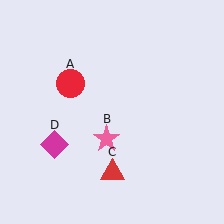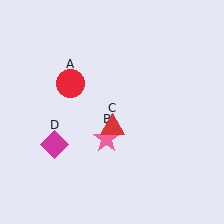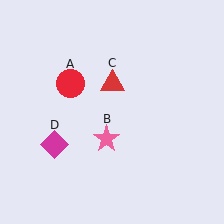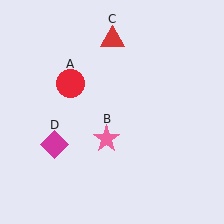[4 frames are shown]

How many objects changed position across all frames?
1 object changed position: red triangle (object C).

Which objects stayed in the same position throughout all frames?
Red circle (object A) and pink star (object B) and magenta diamond (object D) remained stationary.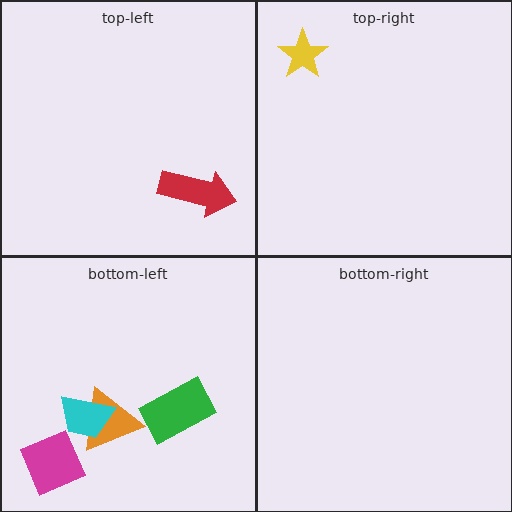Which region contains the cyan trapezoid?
The bottom-left region.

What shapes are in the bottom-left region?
The green rectangle, the orange triangle, the magenta diamond, the cyan trapezoid.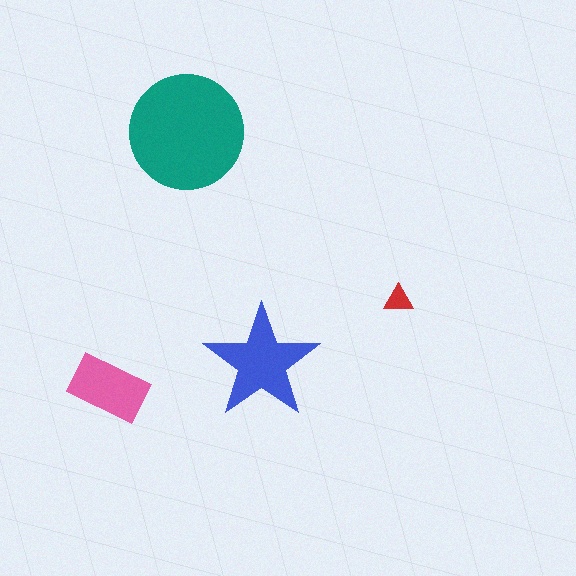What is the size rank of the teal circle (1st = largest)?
1st.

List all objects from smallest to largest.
The red triangle, the pink rectangle, the blue star, the teal circle.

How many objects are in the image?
There are 4 objects in the image.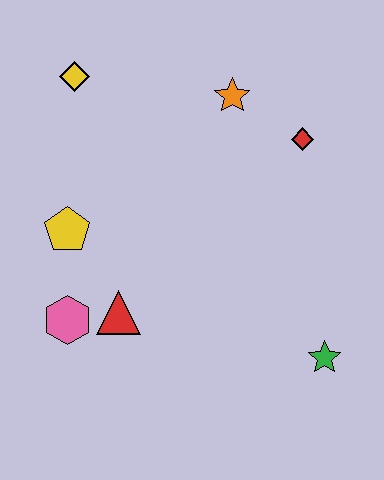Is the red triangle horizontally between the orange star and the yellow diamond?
Yes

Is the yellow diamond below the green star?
No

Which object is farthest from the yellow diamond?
The green star is farthest from the yellow diamond.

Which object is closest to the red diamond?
The orange star is closest to the red diamond.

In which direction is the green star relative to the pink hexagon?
The green star is to the right of the pink hexagon.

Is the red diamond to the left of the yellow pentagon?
No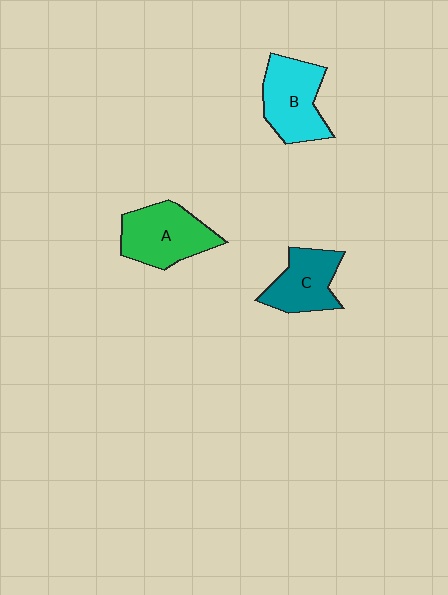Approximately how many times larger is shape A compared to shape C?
Approximately 1.2 times.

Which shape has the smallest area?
Shape C (teal).